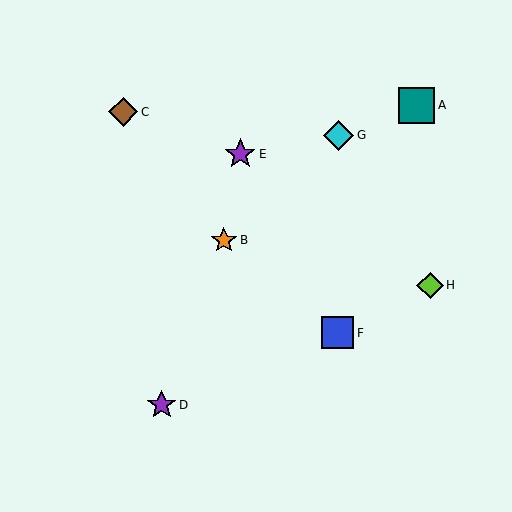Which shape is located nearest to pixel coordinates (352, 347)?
The blue square (labeled F) at (338, 333) is nearest to that location.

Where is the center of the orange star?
The center of the orange star is at (224, 240).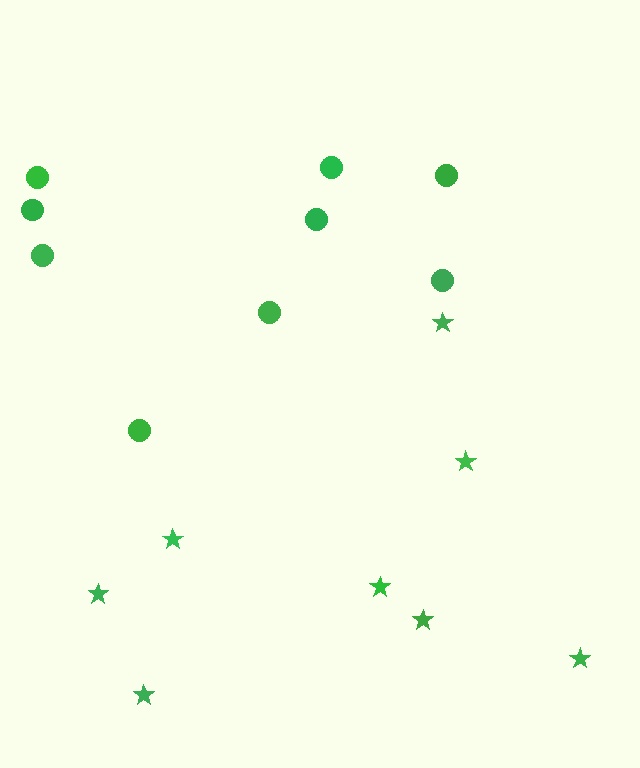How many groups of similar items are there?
There are 2 groups: one group of circles (9) and one group of stars (8).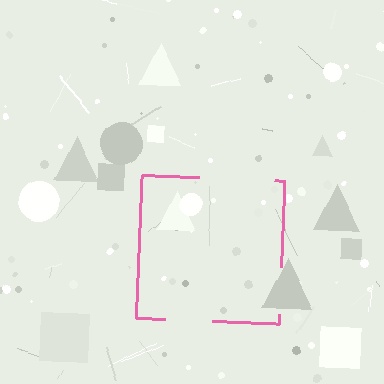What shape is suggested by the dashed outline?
The dashed outline suggests a square.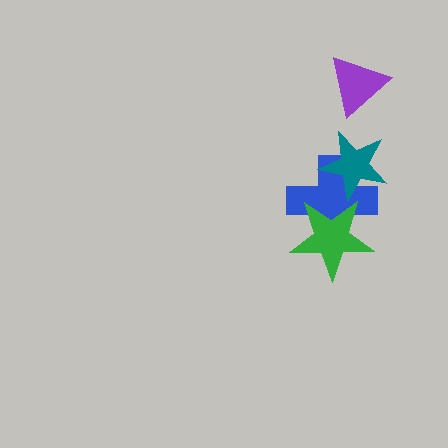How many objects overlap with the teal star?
1 object overlaps with the teal star.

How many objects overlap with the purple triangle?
0 objects overlap with the purple triangle.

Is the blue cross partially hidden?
Yes, it is partially covered by another shape.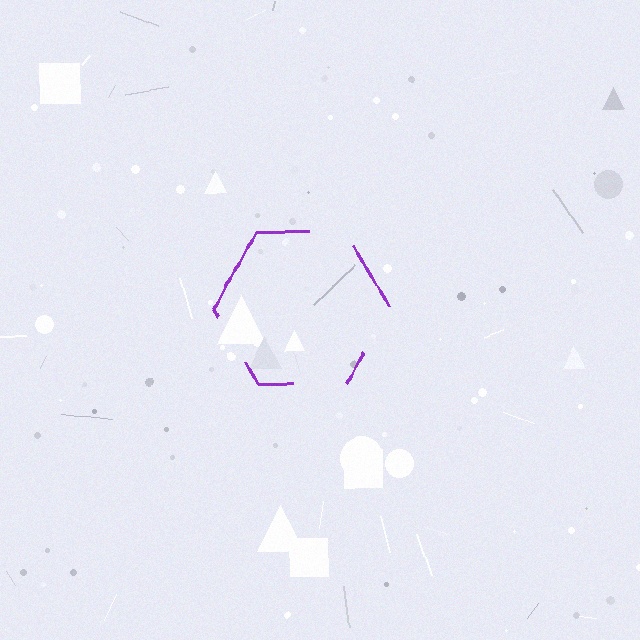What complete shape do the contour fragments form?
The contour fragments form a hexagon.